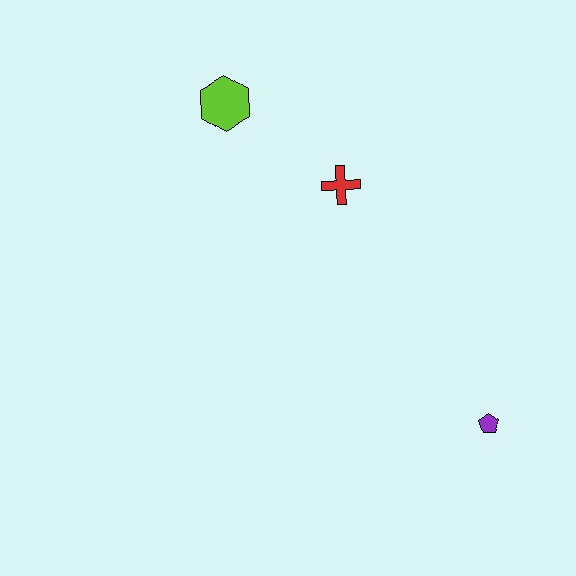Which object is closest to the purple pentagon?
The red cross is closest to the purple pentagon.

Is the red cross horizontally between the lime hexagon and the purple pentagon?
Yes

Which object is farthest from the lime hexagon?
The purple pentagon is farthest from the lime hexagon.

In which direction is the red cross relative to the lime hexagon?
The red cross is to the right of the lime hexagon.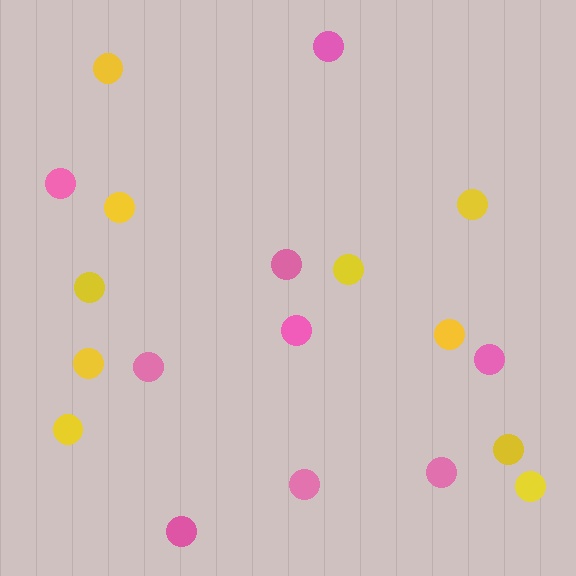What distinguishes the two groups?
There are 2 groups: one group of pink circles (9) and one group of yellow circles (10).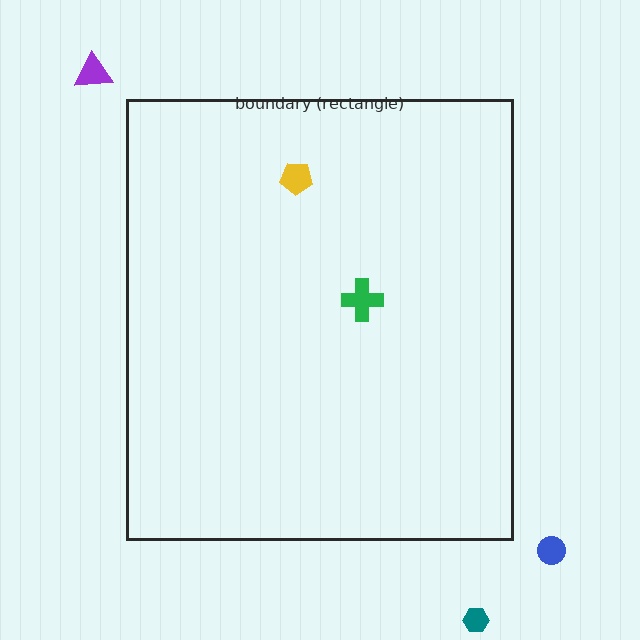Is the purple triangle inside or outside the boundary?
Outside.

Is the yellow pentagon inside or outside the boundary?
Inside.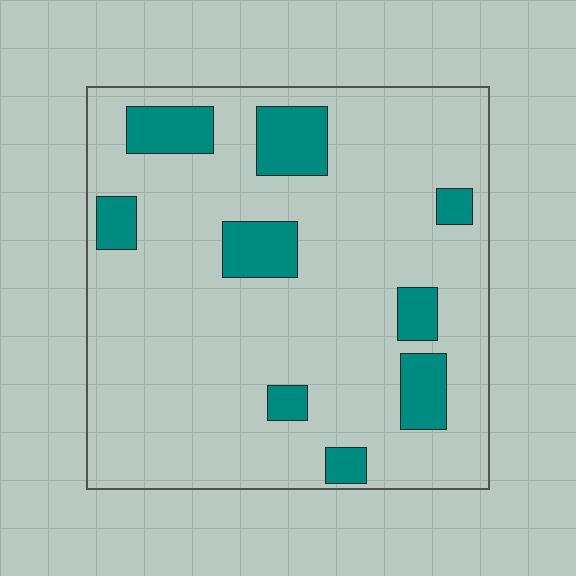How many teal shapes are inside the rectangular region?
9.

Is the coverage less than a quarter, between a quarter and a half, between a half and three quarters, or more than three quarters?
Less than a quarter.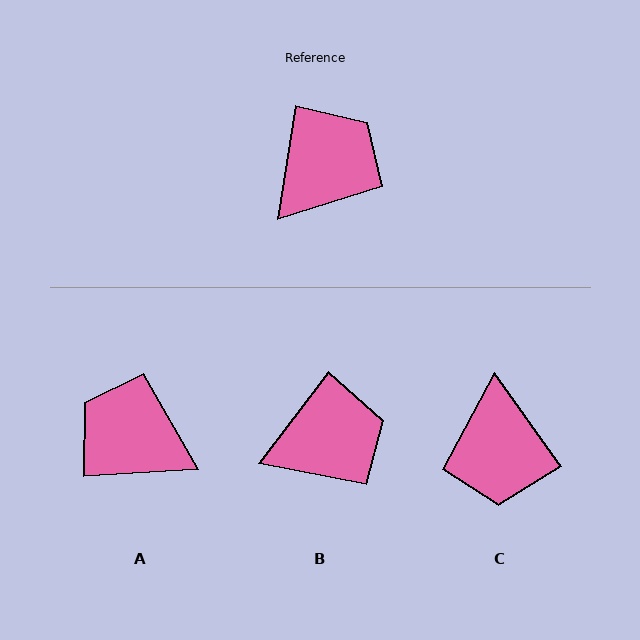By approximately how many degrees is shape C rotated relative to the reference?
Approximately 136 degrees clockwise.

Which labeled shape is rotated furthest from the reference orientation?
C, about 136 degrees away.